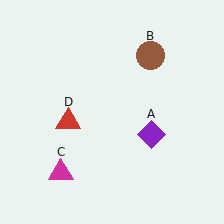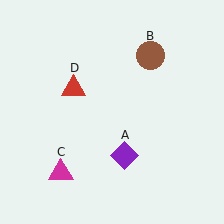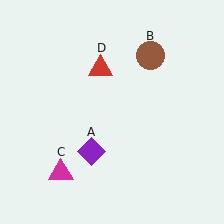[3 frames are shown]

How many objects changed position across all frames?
2 objects changed position: purple diamond (object A), red triangle (object D).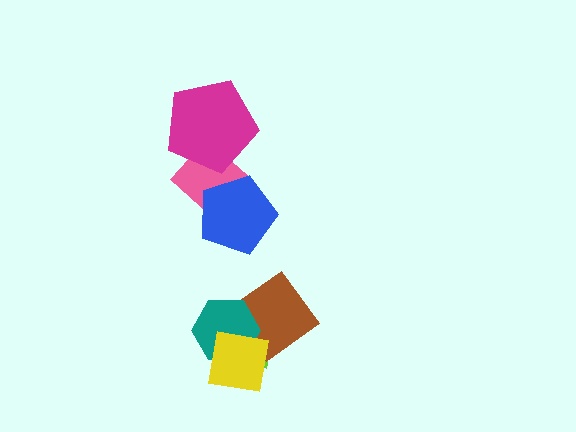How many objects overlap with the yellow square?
2 objects overlap with the yellow square.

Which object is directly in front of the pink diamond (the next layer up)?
The magenta pentagon is directly in front of the pink diamond.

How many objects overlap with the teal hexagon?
3 objects overlap with the teal hexagon.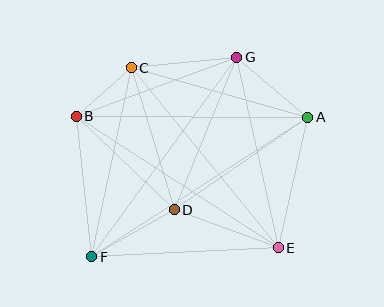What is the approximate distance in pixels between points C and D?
The distance between C and D is approximately 148 pixels.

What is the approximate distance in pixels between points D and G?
The distance between D and G is approximately 165 pixels.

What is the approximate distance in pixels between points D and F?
The distance between D and F is approximately 95 pixels.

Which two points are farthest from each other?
Points A and F are farthest from each other.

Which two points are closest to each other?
Points B and C are closest to each other.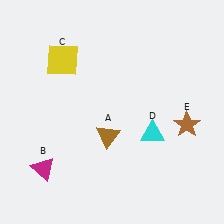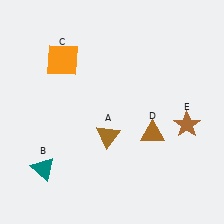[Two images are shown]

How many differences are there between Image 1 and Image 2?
There are 3 differences between the two images.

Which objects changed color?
B changed from magenta to teal. C changed from yellow to orange. D changed from cyan to brown.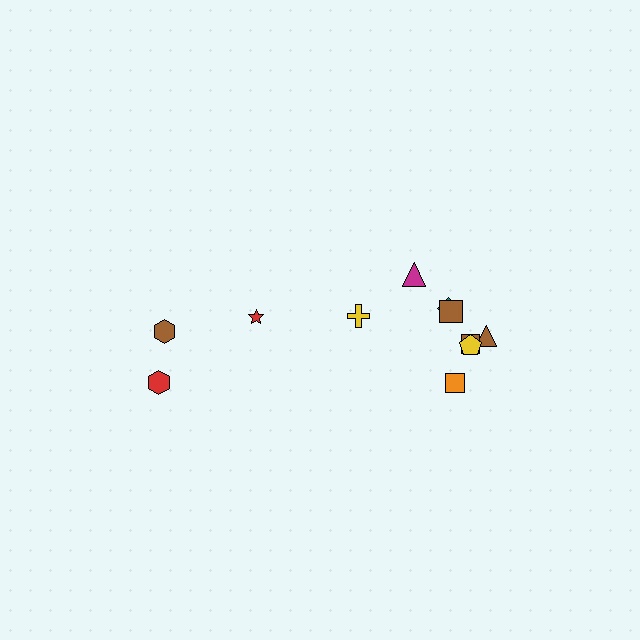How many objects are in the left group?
There are 3 objects.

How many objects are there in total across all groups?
There are 11 objects.